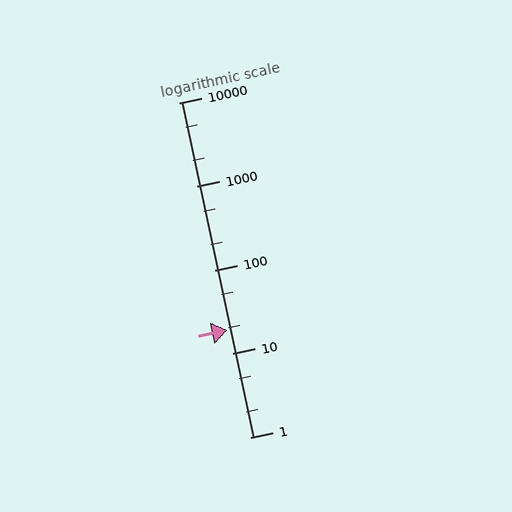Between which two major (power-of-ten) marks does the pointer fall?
The pointer is between 10 and 100.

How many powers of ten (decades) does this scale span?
The scale spans 4 decades, from 1 to 10000.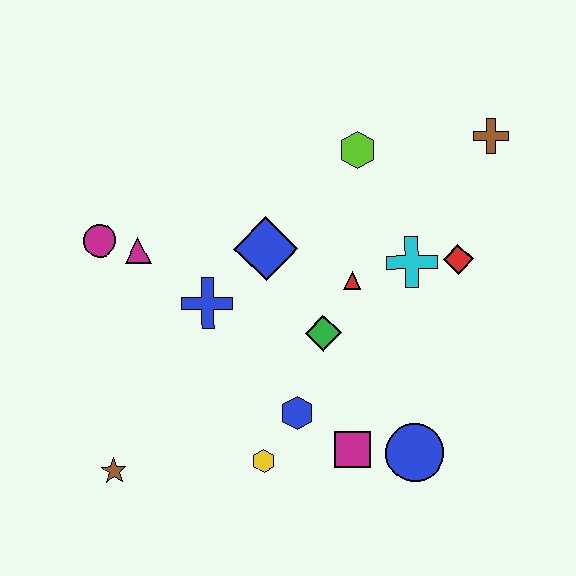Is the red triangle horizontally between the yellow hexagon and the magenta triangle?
No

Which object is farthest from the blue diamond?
The brown star is farthest from the blue diamond.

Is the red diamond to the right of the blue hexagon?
Yes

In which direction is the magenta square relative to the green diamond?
The magenta square is below the green diamond.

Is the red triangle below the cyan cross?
Yes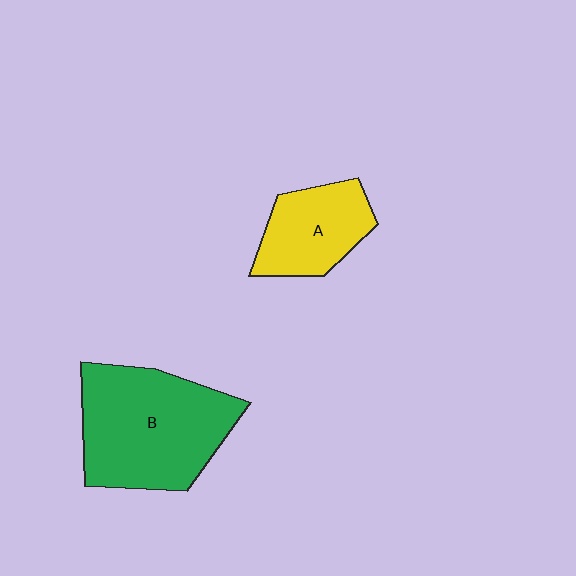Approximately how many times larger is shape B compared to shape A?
Approximately 1.9 times.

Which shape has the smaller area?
Shape A (yellow).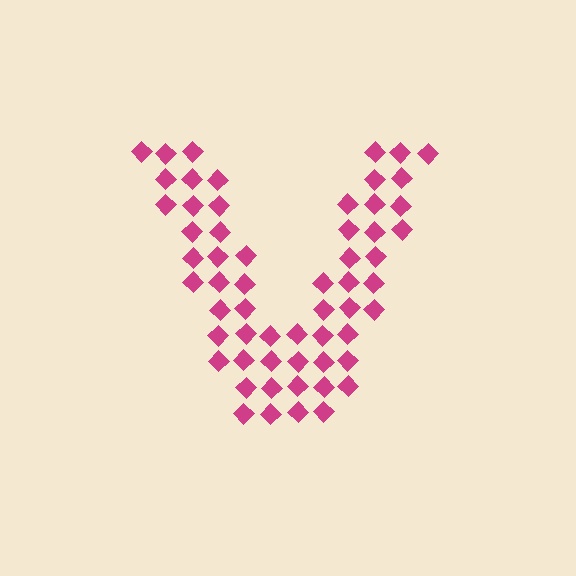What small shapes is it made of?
It is made of small diamonds.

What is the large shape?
The large shape is the letter V.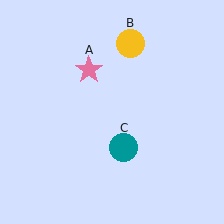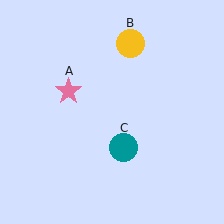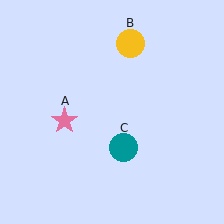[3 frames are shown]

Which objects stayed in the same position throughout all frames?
Yellow circle (object B) and teal circle (object C) remained stationary.